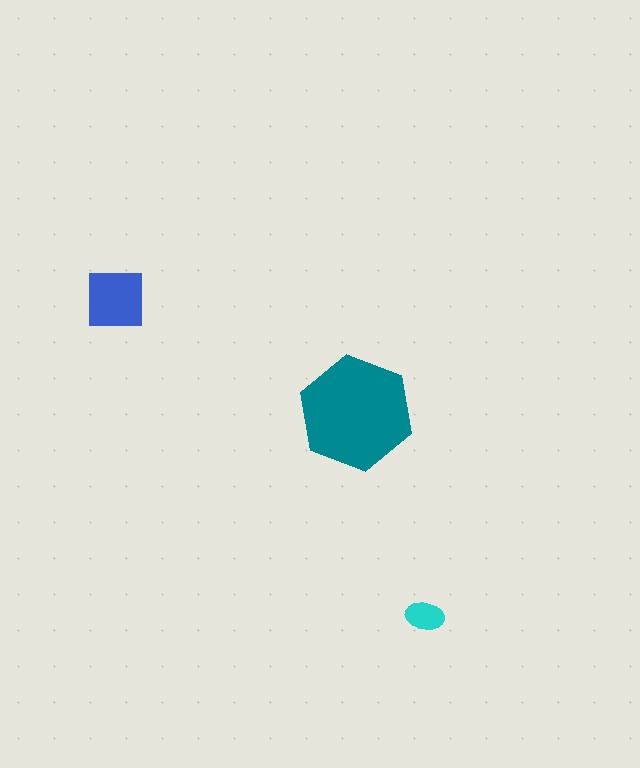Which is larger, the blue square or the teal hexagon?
The teal hexagon.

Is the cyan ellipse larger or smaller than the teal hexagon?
Smaller.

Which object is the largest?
The teal hexagon.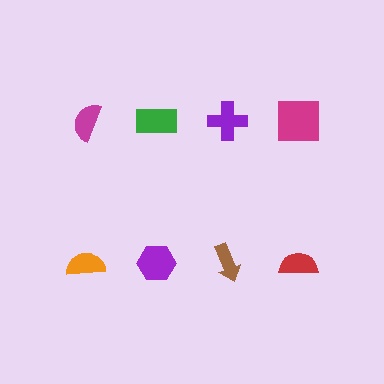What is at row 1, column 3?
A purple cross.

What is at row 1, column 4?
A magenta square.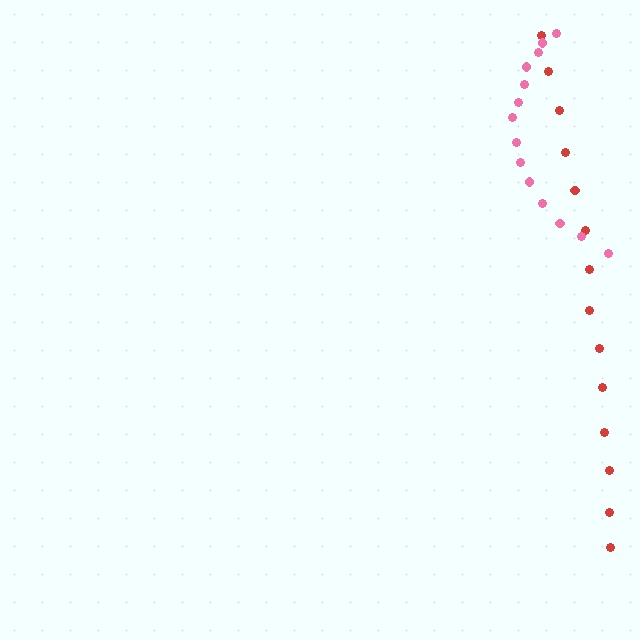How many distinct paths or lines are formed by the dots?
There are 2 distinct paths.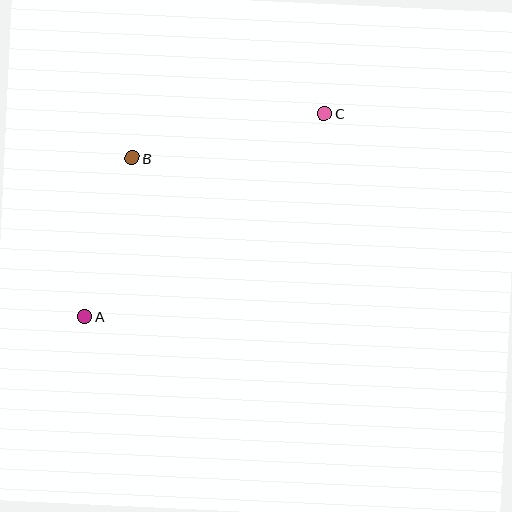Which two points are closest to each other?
Points A and B are closest to each other.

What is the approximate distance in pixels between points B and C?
The distance between B and C is approximately 197 pixels.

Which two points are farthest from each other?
Points A and C are farthest from each other.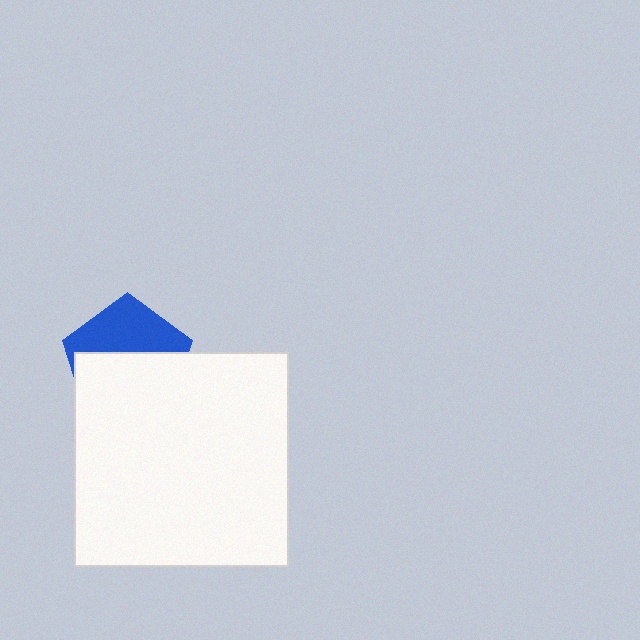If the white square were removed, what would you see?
You would see the complete blue pentagon.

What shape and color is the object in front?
The object in front is a white square.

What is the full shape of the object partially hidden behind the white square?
The partially hidden object is a blue pentagon.